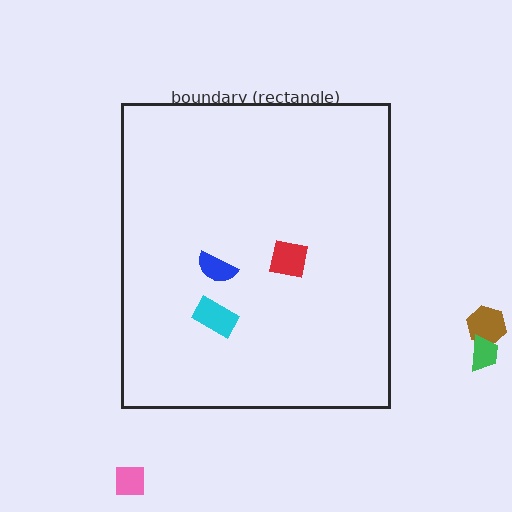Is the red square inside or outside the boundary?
Inside.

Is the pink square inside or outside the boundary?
Outside.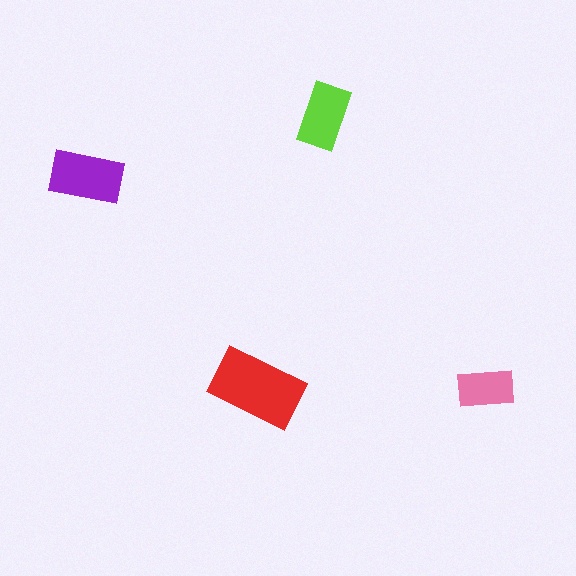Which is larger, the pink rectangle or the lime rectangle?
The lime one.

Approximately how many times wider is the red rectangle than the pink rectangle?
About 1.5 times wider.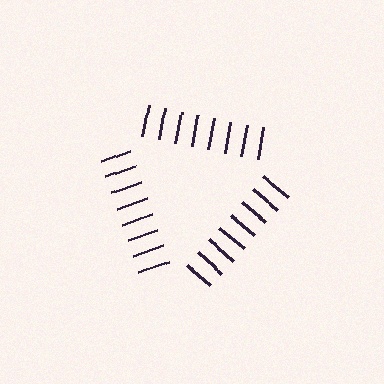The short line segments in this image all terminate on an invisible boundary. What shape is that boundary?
An illusory triangle — the line segments terminate on its edges but no continuous stroke is drawn.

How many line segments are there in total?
24 — 8 along each of the 3 edges.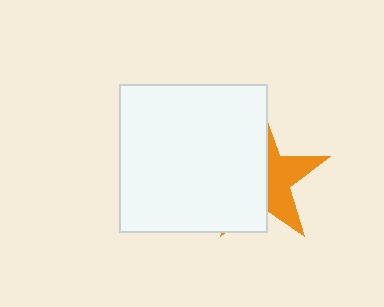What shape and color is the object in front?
The object in front is a white square.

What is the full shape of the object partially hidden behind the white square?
The partially hidden object is an orange star.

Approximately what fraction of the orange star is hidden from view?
Roughly 58% of the orange star is hidden behind the white square.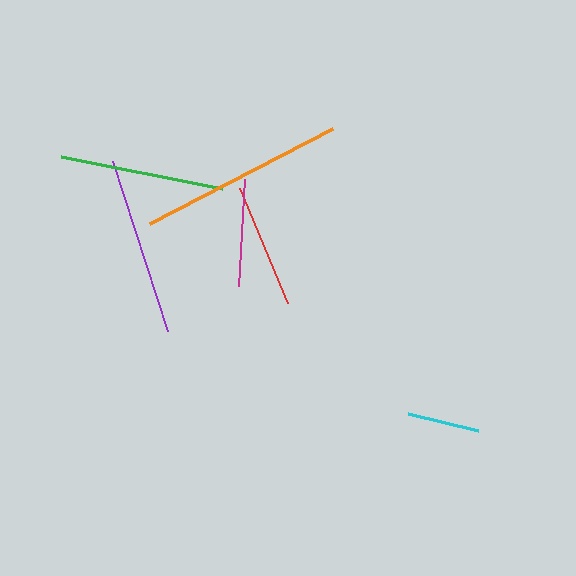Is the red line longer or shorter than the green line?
The green line is longer than the red line.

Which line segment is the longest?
The orange line is the longest at approximately 206 pixels.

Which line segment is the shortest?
The cyan line is the shortest at approximately 72 pixels.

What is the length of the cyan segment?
The cyan segment is approximately 72 pixels long.